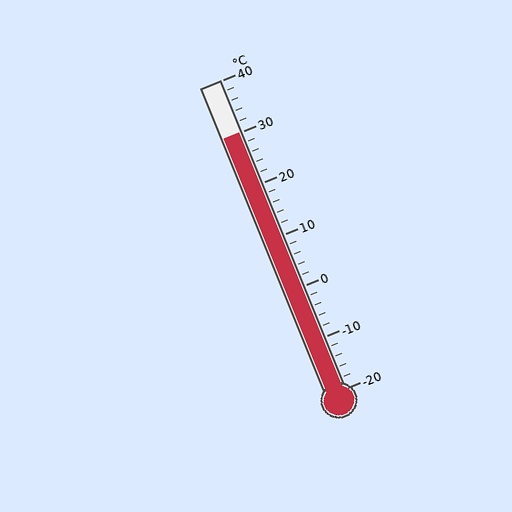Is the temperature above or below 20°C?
The temperature is above 20°C.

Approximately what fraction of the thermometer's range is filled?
The thermometer is filled to approximately 85% of its range.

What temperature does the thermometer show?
The thermometer shows approximately 30°C.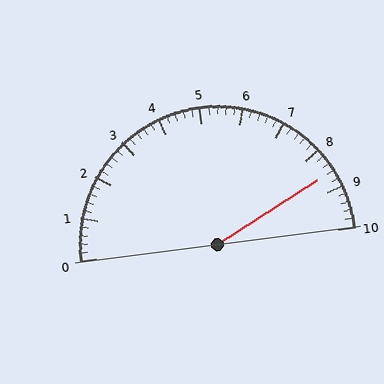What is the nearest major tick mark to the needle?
The nearest major tick mark is 9.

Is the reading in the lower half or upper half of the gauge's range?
The reading is in the upper half of the range (0 to 10).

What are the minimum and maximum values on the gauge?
The gauge ranges from 0 to 10.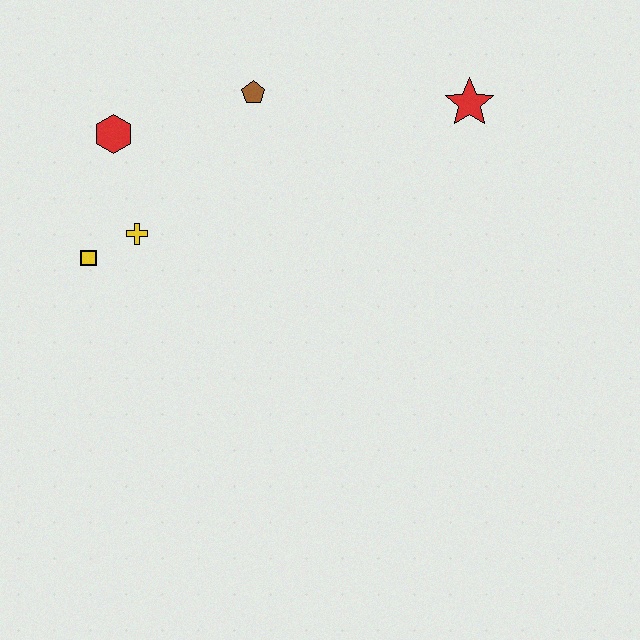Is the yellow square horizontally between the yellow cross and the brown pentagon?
No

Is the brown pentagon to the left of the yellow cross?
No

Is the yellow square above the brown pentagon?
No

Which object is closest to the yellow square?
The yellow cross is closest to the yellow square.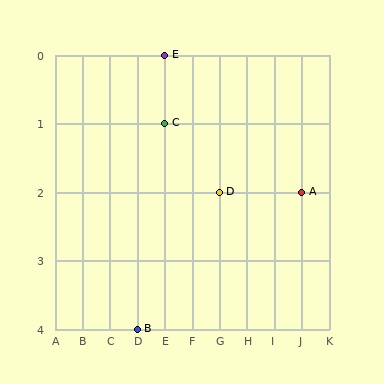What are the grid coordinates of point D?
Point D is at grid coordinates (G, 2).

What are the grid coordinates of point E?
Point E is at grid coordinates (E, 0).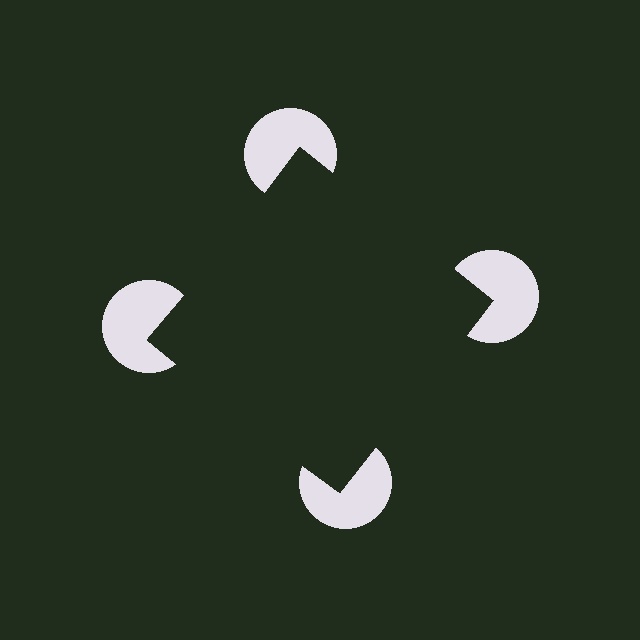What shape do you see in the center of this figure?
An illusory square — its edges are inferred from the aligned wedge cuts in the pac-man discs, not physically drawn.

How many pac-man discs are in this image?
There are 4 — one at each vertex of the illusory square.